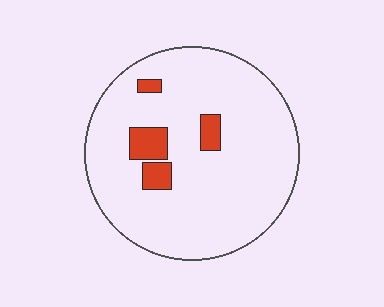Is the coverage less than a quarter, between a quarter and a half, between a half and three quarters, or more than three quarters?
Less than a quarter.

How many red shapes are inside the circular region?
4.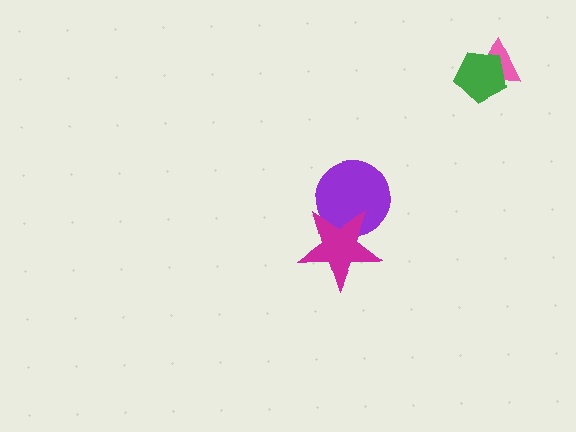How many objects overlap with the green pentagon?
1 object overlaps with the green pentagon.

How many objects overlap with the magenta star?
1 object overlaps with the magenta star.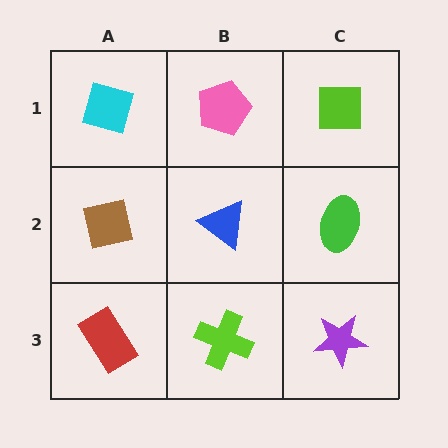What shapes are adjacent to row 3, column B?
A blue triangle (row 2, column B), a red rectangle (row 3, column A), a purple star (row 3, column C).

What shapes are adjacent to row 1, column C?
A green ellipse (row 2, column C), a pink pentagon (row 1, column B).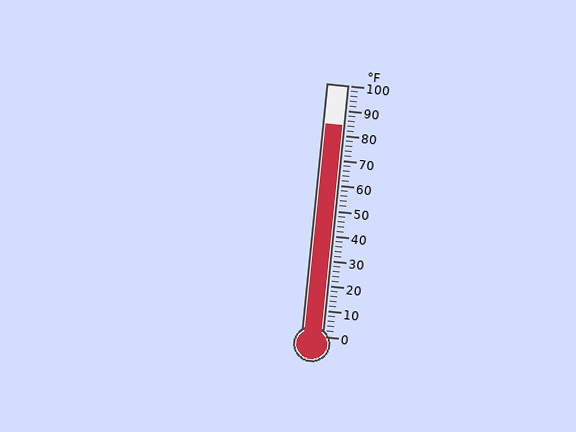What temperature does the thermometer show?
The thermometer shows approximately 84°F.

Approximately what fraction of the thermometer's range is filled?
The thermometer is filled to approximately 85% of its range.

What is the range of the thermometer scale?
The thermometer scale ranges from 0°F to 100°F.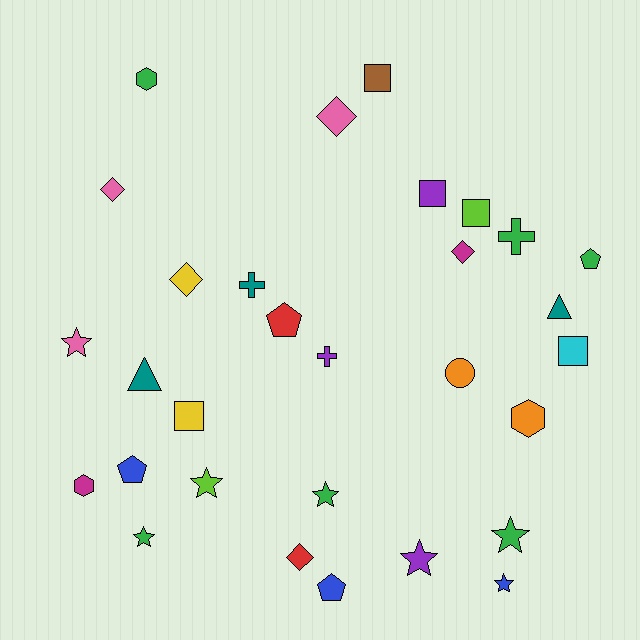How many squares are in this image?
There are 5 squares.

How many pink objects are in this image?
There are 3 pink objects.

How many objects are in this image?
There are 30 objects.